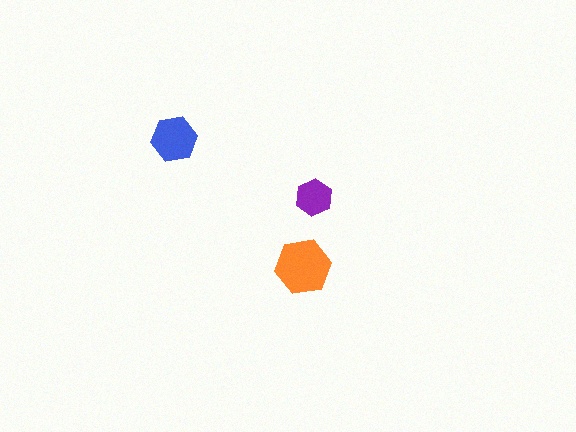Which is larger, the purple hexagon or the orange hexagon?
The orange one.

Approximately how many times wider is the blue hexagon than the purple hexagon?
About 1.5 times wider.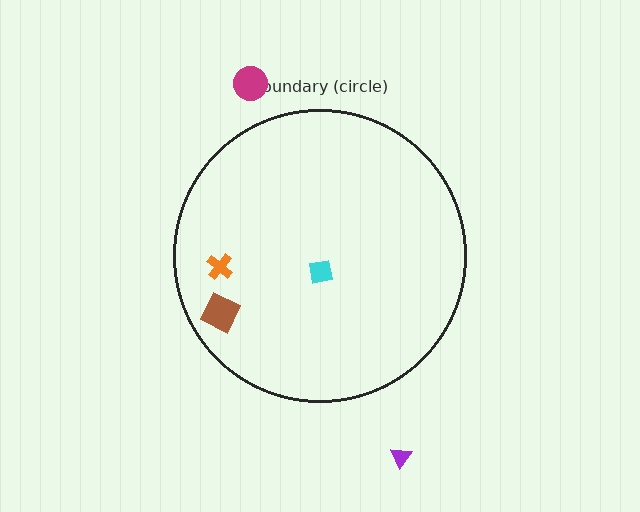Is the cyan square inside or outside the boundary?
Inside.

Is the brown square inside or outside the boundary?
Inside.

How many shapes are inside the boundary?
3 inside, 2 outside.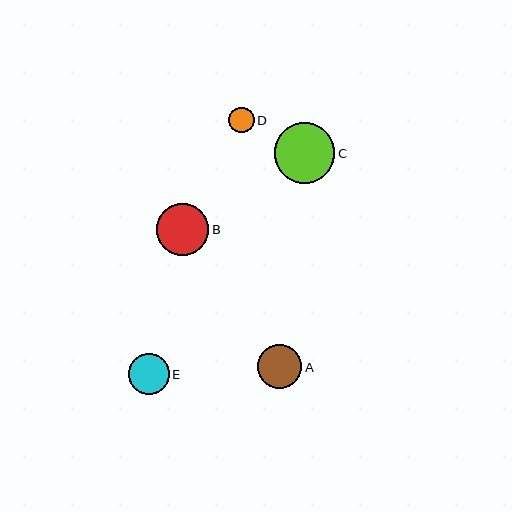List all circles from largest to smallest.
From largest to smallest: C, B, A, E, D.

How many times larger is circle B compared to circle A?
Circle B is approximately 1.2 times the size of circle A.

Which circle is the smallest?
Circle D is the smallest with a size of approximately 25 pixels.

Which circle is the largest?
Circle C is the largest with a size of approximately 61 pixels.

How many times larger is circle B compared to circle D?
Circle B is approximately 2.1 times the size of circle D.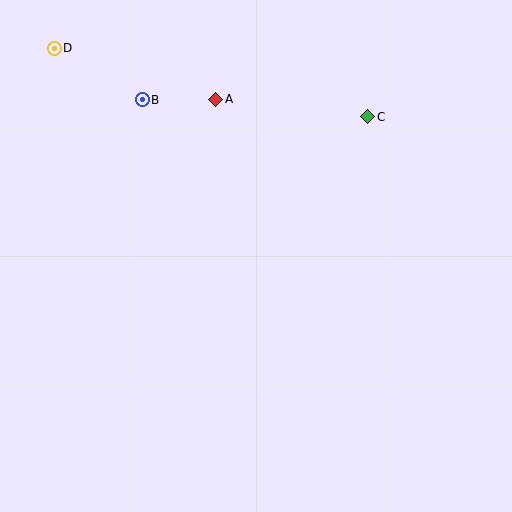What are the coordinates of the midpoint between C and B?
The midpoint between C and B is at (255, 108).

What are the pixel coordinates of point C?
Point C is at (368, 117).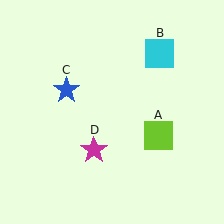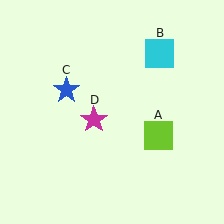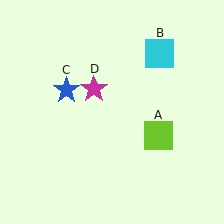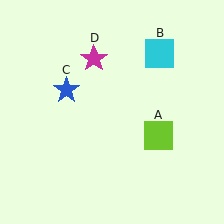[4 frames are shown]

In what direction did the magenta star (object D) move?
The magenta star (object D) moved up.